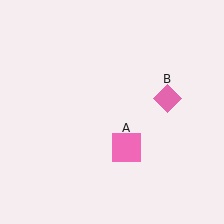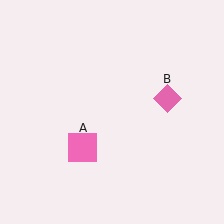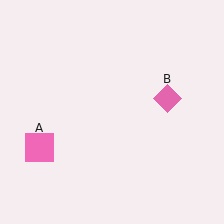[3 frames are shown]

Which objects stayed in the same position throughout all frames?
Pink diamond (object B) remained stationary.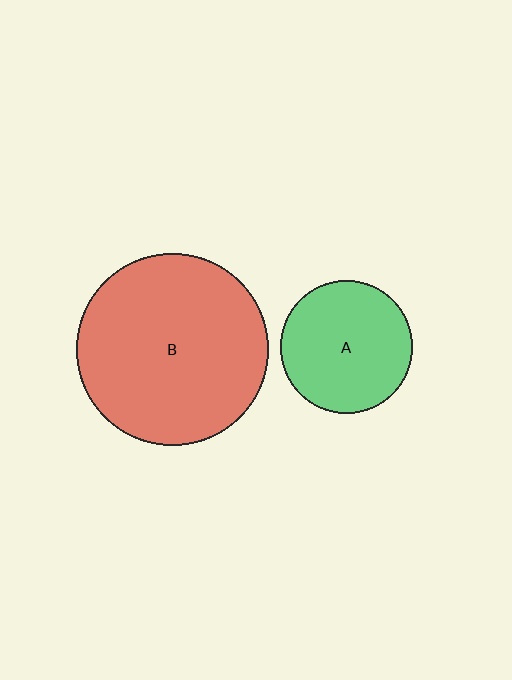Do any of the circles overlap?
No, none of the circles overlap.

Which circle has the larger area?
Circle B (red).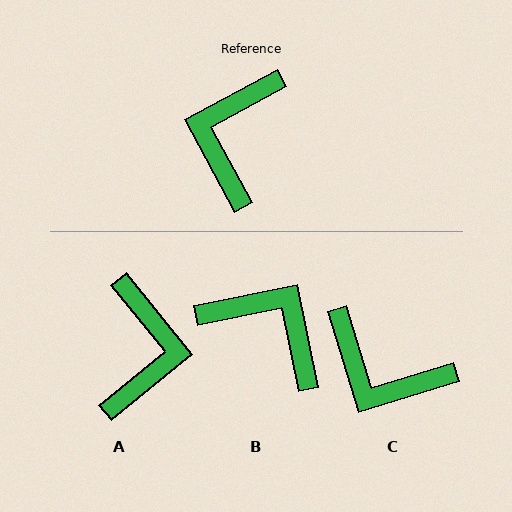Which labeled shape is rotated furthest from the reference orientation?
A, about 169 degrees away.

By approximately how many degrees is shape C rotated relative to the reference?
Approximately 79 degrees counter-clockwise.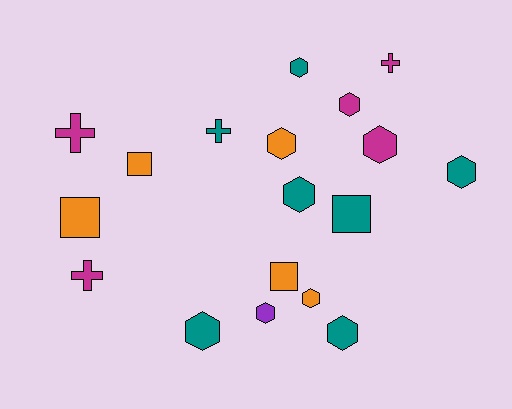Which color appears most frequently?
Teal, with 7 objects.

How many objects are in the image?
There are 18 objects.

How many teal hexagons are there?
There are 5 teal hexagons.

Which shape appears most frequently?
Hexagon, with 10 objects.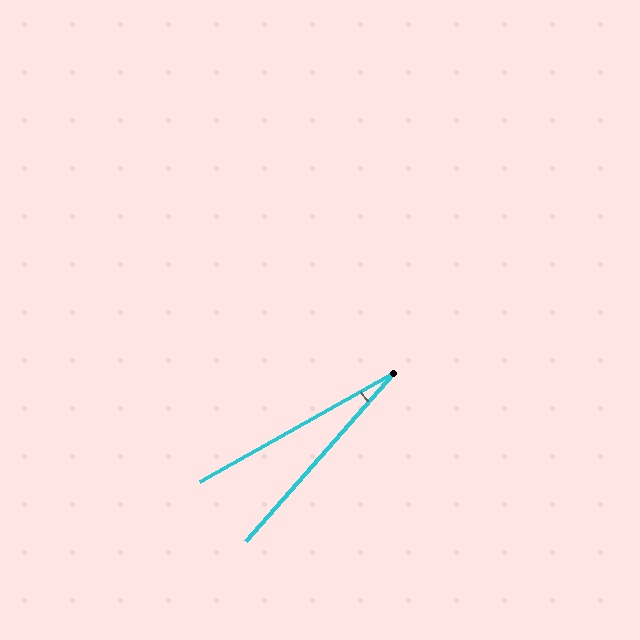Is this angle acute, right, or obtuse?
It is acute.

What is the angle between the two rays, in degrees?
Approximately 19 degrees.